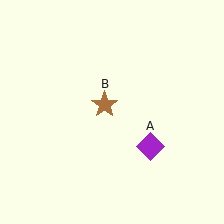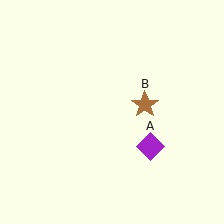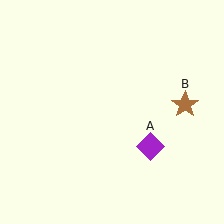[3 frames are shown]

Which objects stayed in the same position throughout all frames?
Purple diamond (object A) remained stationary.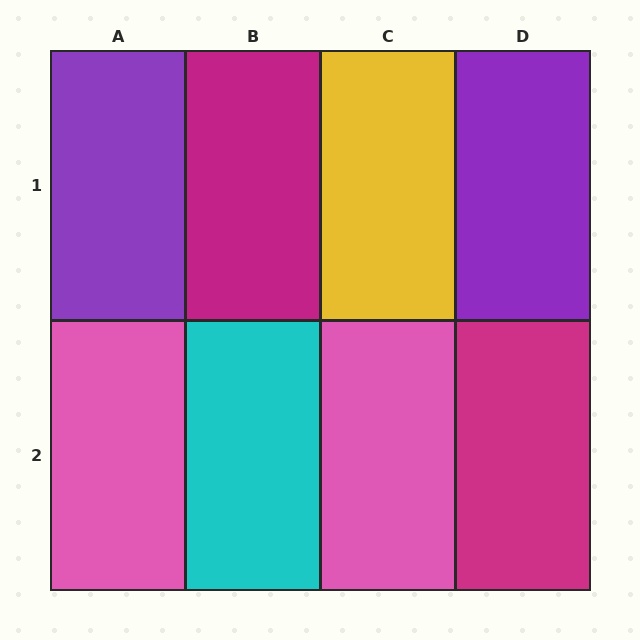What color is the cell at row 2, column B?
Cyan.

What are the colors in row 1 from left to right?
Purple, magenta, yellow, purple.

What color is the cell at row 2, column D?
Magenta.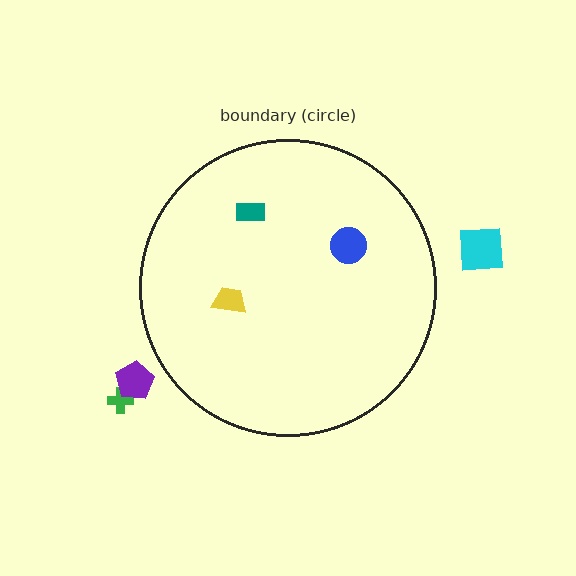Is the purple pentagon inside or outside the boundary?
Outside.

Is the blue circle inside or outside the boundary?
Inside.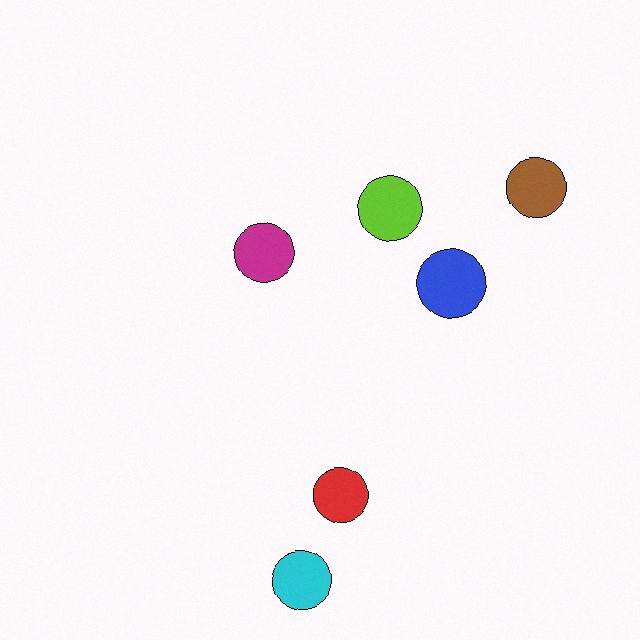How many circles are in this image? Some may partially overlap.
There are 6 circles.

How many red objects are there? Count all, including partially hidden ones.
There is 1 red object.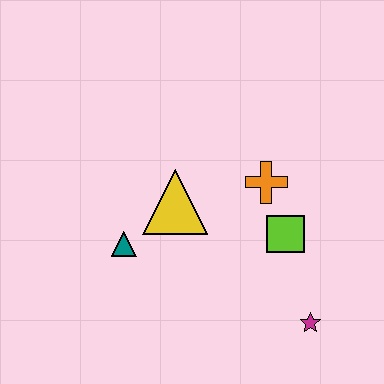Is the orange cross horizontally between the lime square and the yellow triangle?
Yes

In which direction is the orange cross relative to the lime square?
The orange cross is above the lime square.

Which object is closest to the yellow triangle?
The teal triangle is closest to the yellow triangle.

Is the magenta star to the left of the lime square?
No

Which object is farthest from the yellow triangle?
The magenta star is farthest from the yellow triangle.